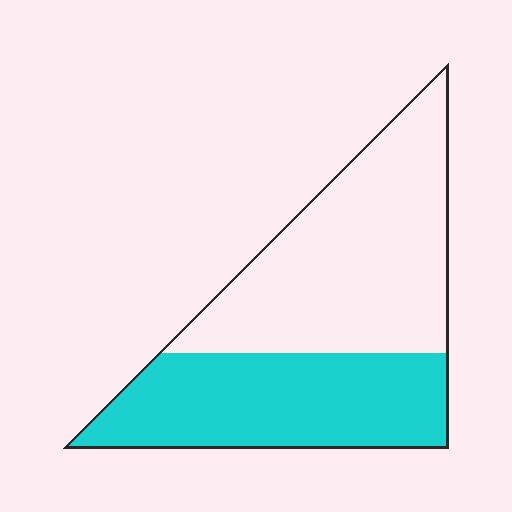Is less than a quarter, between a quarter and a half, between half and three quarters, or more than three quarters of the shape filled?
Between a quarter and a half.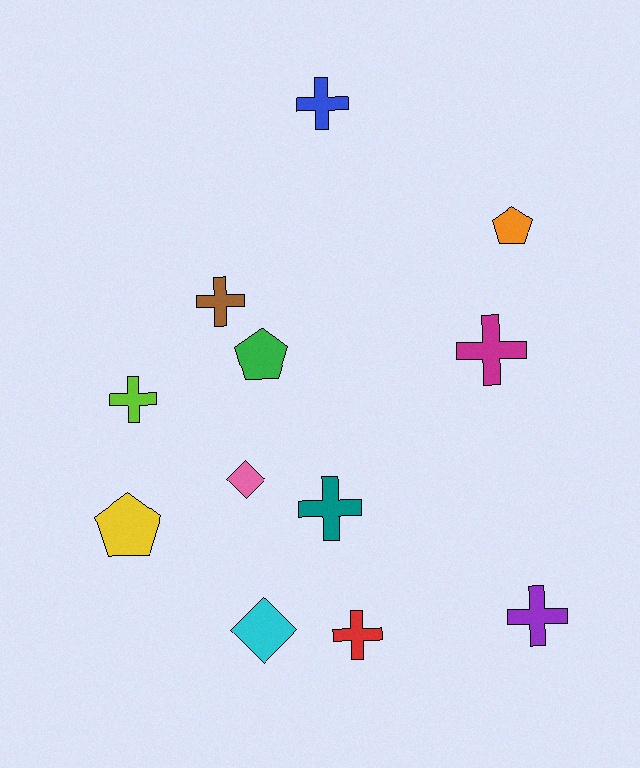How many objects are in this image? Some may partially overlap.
There are 12 objects.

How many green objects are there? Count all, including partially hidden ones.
There is 1 green object.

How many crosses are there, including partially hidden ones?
There are 7 crosses.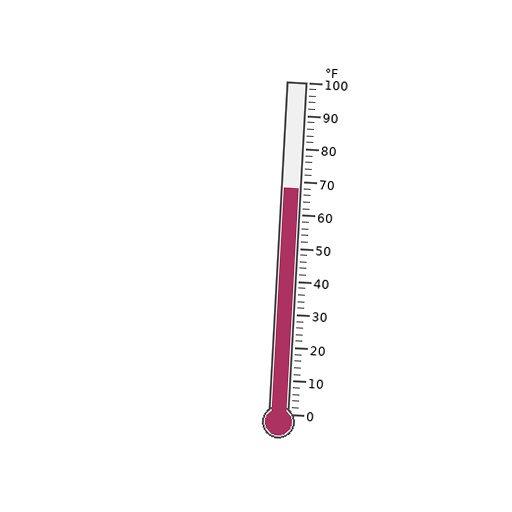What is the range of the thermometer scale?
The thermometer scale ranges from 0°F to 100°F.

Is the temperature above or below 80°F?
The temperature is below 80°F.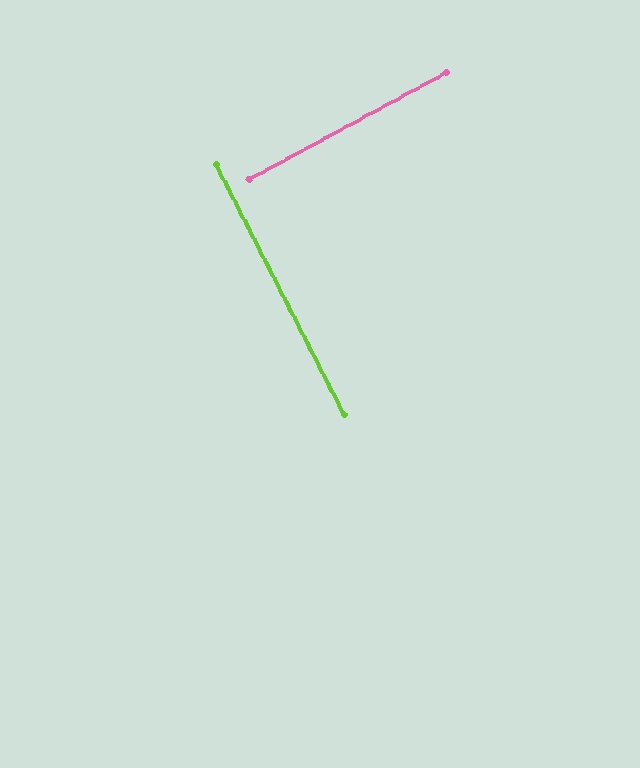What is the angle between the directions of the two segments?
Approximately 89 degrees.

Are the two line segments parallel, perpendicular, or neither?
Perpendicular — they meet at approximately 89°.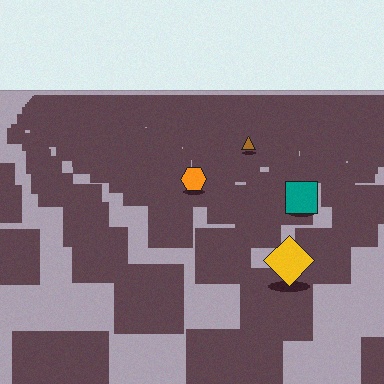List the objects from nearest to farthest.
From nearest to farthest: the yellow diamond, the teal square, the orange hexagon, the brown triangle.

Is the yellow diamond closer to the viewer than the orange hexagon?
Yes. The yellow diamond is closer — you can tell from the texture gradient: the ground texture is coarser near it.